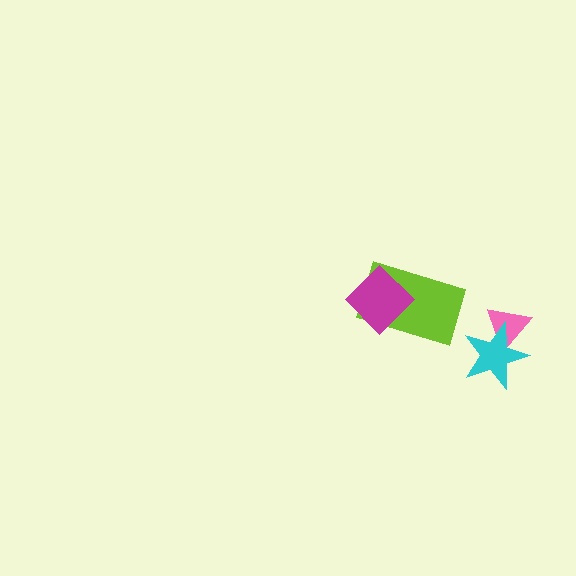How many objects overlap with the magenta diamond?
1 object overlaps with the magenta diamond.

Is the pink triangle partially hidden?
Yes, it is partially covered by another shape.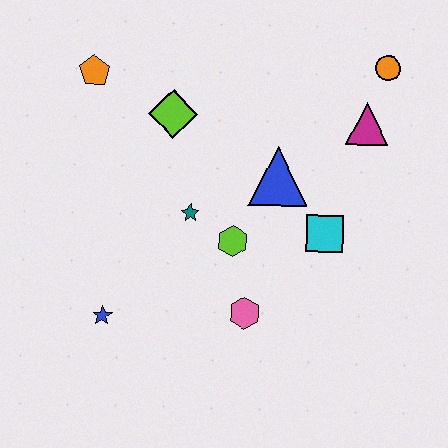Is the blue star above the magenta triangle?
No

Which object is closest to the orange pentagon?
The lime diamond is closest to the orange pentagon.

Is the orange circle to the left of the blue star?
No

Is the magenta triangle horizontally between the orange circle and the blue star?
Yes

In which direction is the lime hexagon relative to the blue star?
The lime hexagon is to the right of the blue star.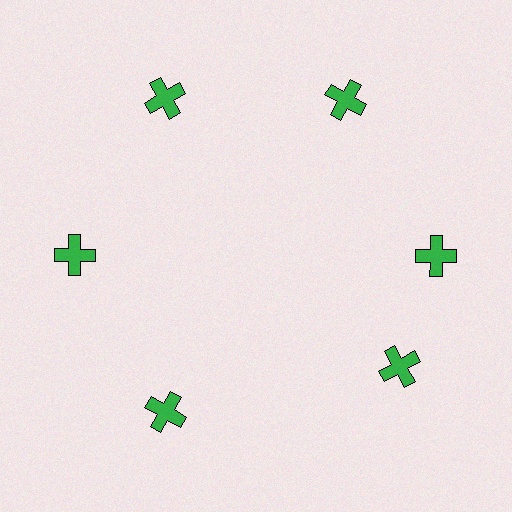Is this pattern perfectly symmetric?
No. The 6 green crosses are arranged in a ring, but one element near the 5 o'clock position is rotated out of alignment along the ring, breaking the 6-fold rotational symmetry.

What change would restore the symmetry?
The symmetry would be restored by rotating it back into even spacing with its neighbors so that all 6 crosses sit at equal angles and equal distance from the center.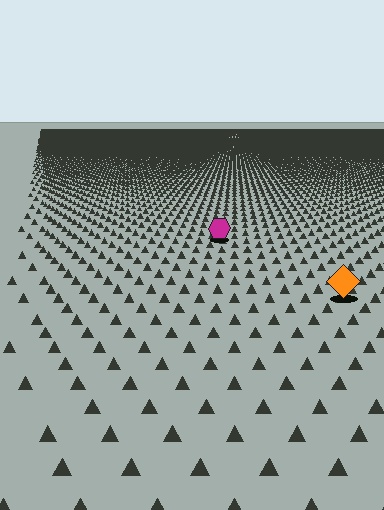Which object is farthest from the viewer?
The magenta hexagon is farthest from the viewer. It appears smaller and the ground texture around it is denser.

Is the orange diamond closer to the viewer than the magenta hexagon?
Yes. The orange diamond is closer — you can tell from the texture gradient: the ground texture is coarser near it.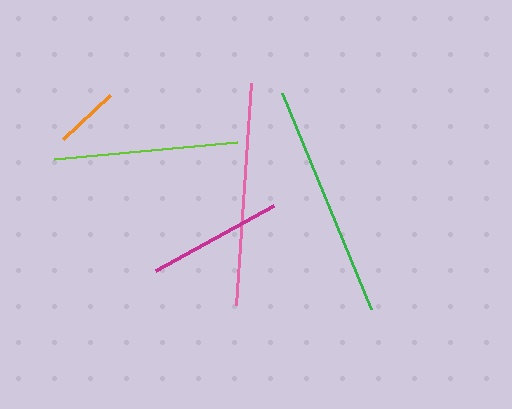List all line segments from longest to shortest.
From longest to shortest: green, pink, lime, magenta, orange.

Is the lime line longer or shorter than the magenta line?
The lime line is longer than the magenta line.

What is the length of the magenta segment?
The magenta segment is approximately 135 pixels long.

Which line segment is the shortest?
The orange line is the shortest at approximately 65 pixels.